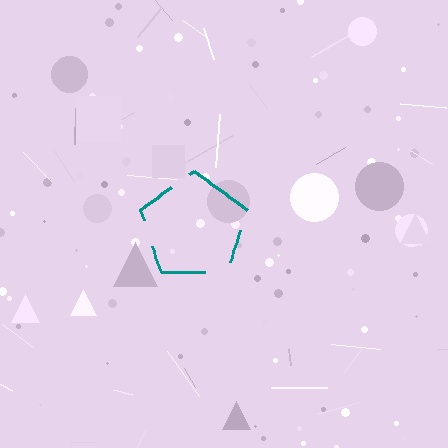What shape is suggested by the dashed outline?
The dashed outline suggests a pentagon.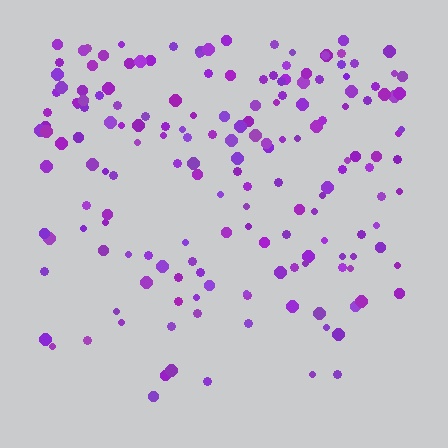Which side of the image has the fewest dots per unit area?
The bottom.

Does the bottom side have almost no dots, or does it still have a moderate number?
Still a moderate number, just noticeably fewer than the top.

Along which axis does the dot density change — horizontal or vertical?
Vertical.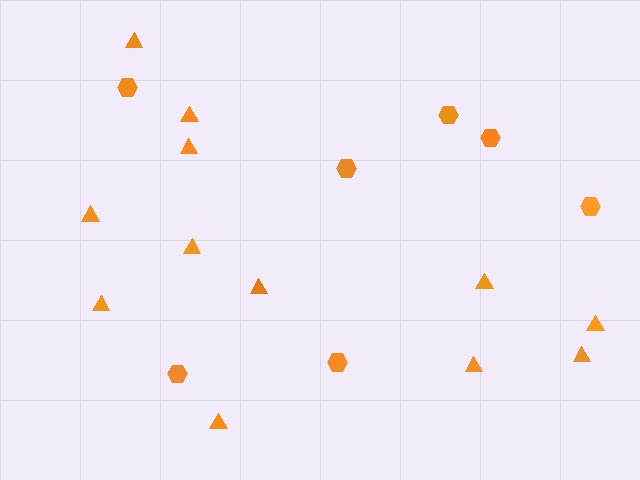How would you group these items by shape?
There are 2 groups: one group of triangles (12) and one group of hexagons (7).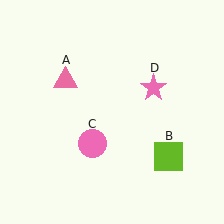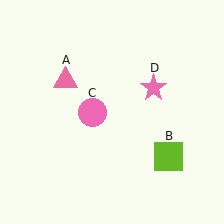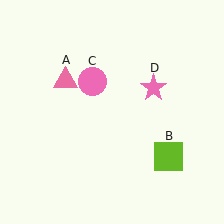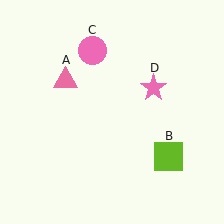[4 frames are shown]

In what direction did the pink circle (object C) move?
The pink circle (object C) moved up.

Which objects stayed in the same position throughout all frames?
Pink triangle (object A) and lime square (object B) and pink star (object D) remained stationary.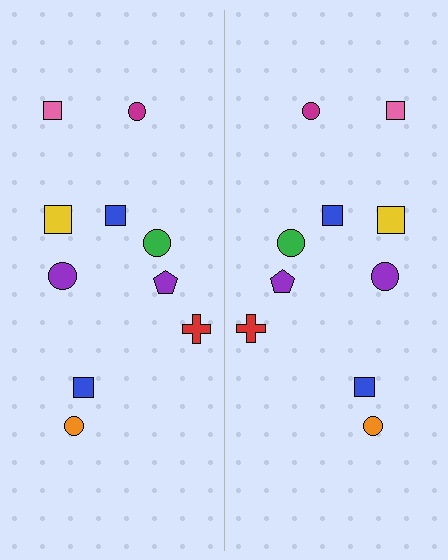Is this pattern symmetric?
Yes, this pattern has bilateral (reflection) symmetry.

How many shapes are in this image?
There are 20 shapes in this image.